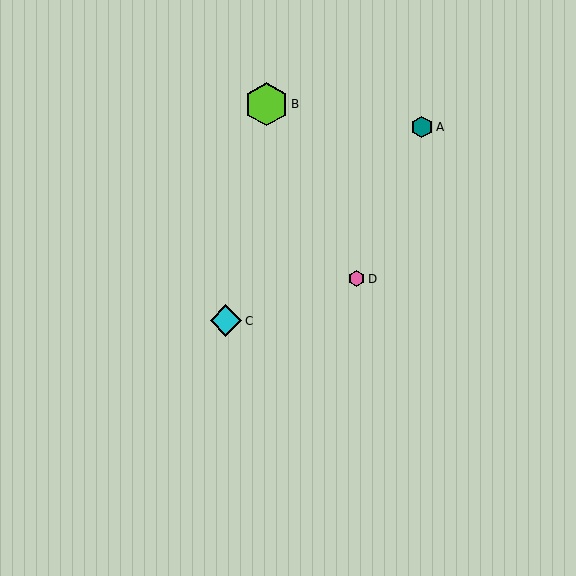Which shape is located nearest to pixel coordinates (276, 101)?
The lime hexagon (labeled B) at (267, 104) is nearest to that location.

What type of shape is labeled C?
Shape C is a cyan diamond.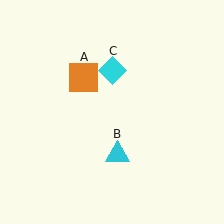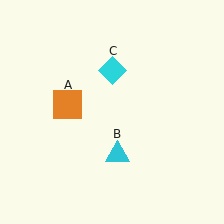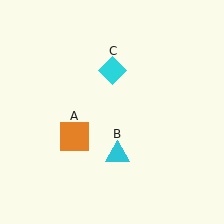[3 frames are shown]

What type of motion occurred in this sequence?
The orange square (object A) rotated counterclockwise around the center of the scene.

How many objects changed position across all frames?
1 object changed position: orange square (object A).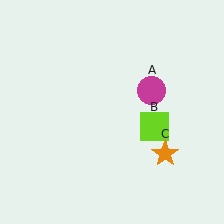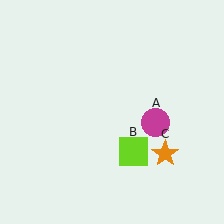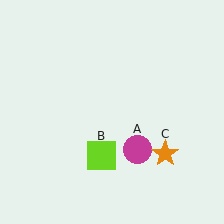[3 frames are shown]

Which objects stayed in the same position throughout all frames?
Orange star (object C) remained stationary.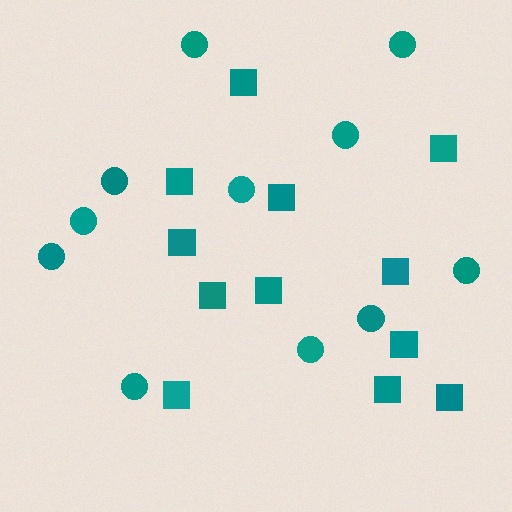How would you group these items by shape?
There are 2 groups: one group of squares (12) and one group of circles (11).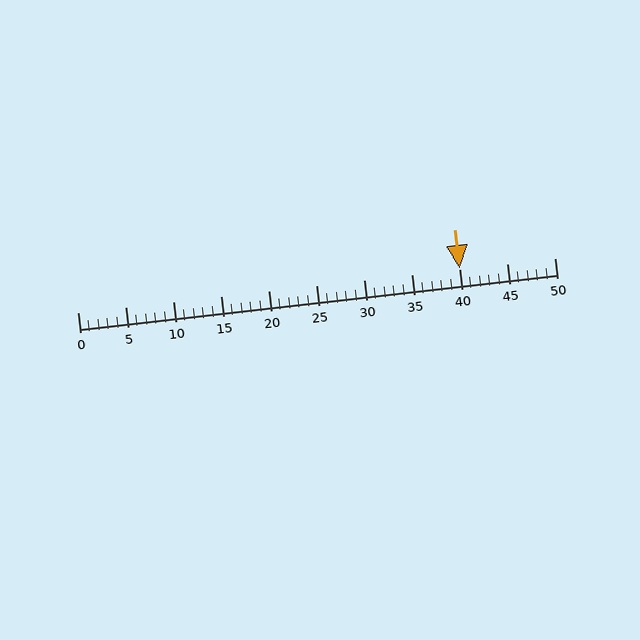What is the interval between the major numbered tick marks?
The major tick marks are spaced 5 units apart.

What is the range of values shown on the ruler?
The ruler shows values from 0 to 50.